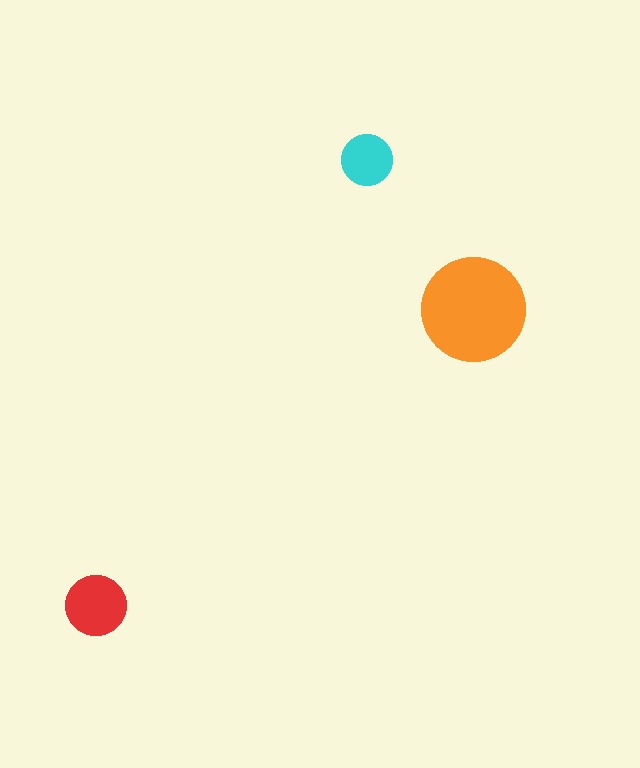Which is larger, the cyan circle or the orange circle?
The orange one.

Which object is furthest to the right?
The orange circle is rightmost.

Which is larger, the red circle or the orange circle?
The orange one.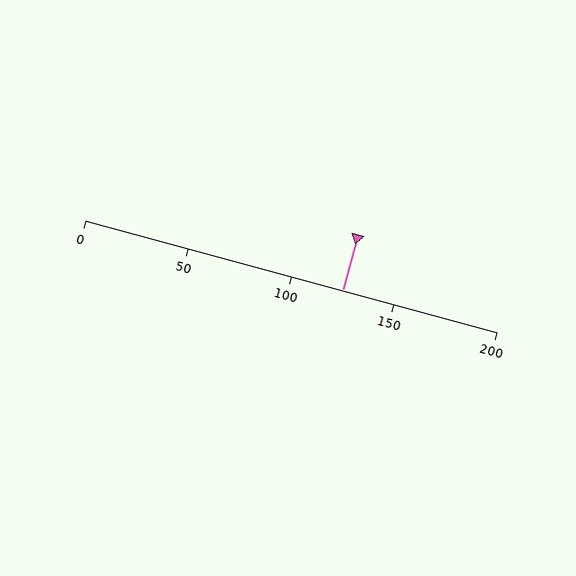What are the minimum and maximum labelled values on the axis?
The axis runs from 0 to 200.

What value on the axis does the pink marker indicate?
The marker indicates approximately 125.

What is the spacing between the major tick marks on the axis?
The major ticks are spaced 50 apart.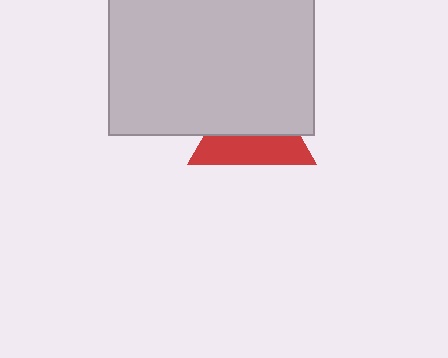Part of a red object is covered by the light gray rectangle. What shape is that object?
It is a triangle.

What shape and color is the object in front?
The object in front is a light gray rectangle.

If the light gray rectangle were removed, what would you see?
You would see the complete red triangle.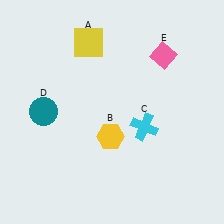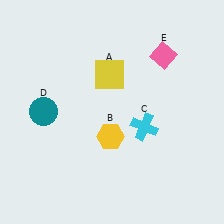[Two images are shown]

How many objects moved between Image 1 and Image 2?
1 object moved between the two images.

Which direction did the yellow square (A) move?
The yellow square (A) moved down.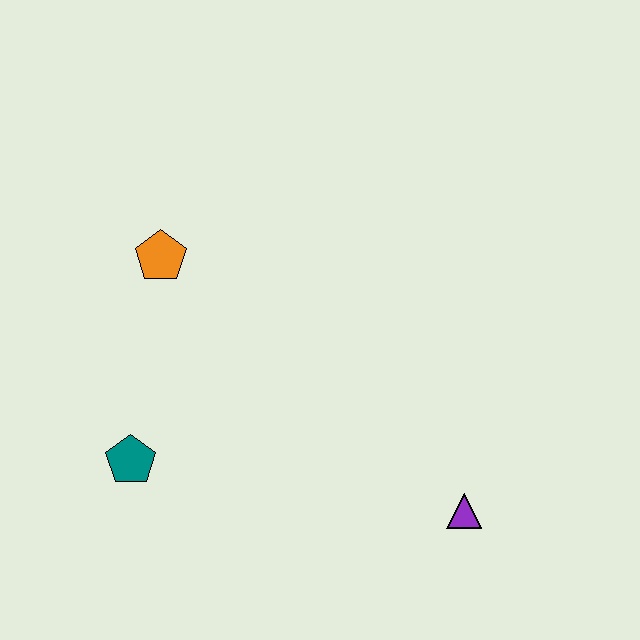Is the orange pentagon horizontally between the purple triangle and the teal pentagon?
Yes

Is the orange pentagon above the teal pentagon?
Yes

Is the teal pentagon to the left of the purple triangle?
Yes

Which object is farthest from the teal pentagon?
The purple triangle is farthest from the teal pentagon.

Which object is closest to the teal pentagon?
The orange pentagon is closest to the teal pentagon.